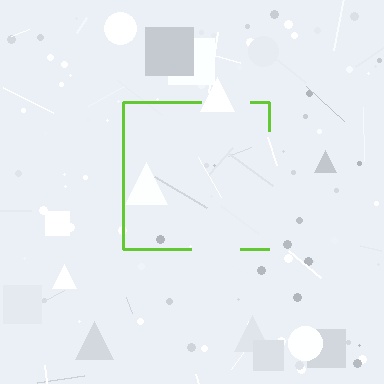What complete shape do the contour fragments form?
The contour fragments form a square.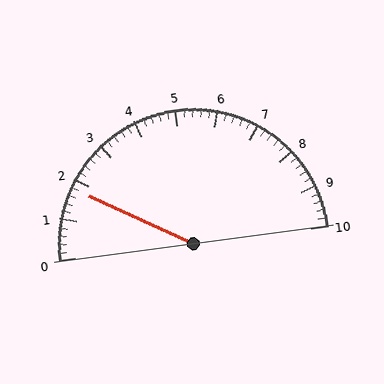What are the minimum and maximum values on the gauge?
The gauge ranges from 0 to 10.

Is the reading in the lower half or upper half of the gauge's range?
The reading is in the lower half of the range (0 to 10).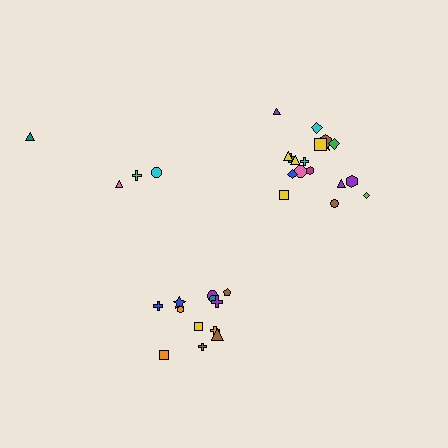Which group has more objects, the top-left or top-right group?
The top-right group.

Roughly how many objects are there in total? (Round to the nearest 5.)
Roughly 35 objects in total.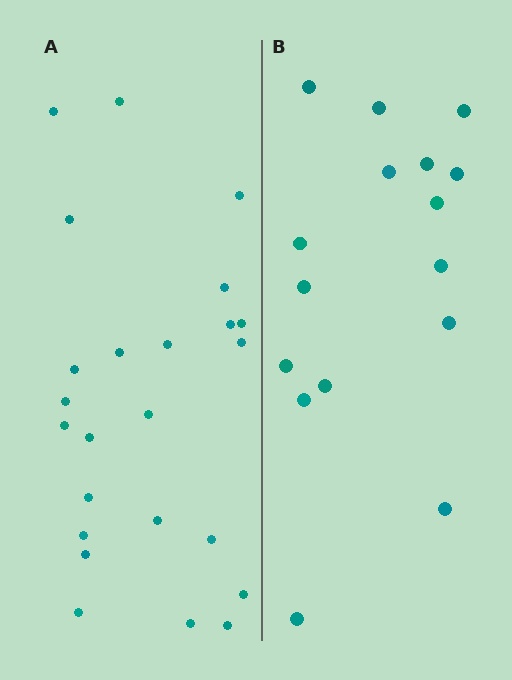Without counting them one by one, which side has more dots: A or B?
Region A (the left region) has more dots.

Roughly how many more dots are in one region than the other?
Region A has roughly 8 or so more dots than region B.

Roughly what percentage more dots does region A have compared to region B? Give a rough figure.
About 50% more.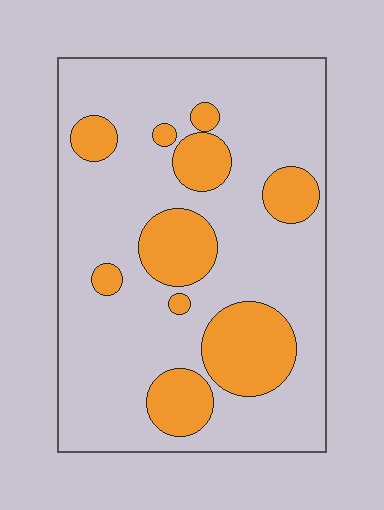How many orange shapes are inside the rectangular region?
10.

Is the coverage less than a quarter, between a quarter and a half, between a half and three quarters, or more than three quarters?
Less than a quarter.